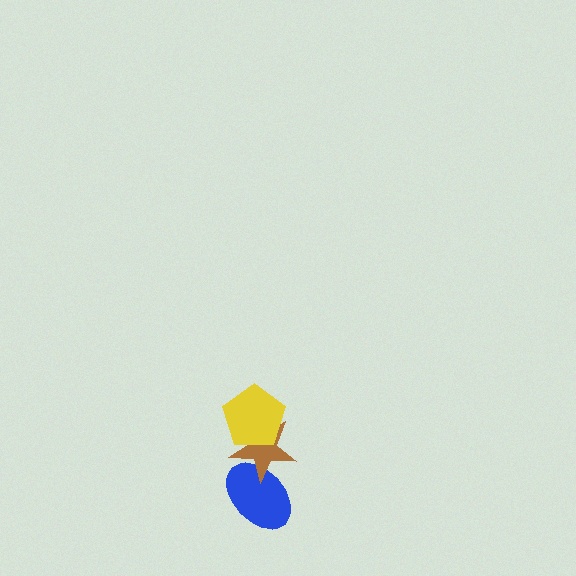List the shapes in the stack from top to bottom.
From top to bottom: the yellow pentagon, the brown star, the blue ellipse.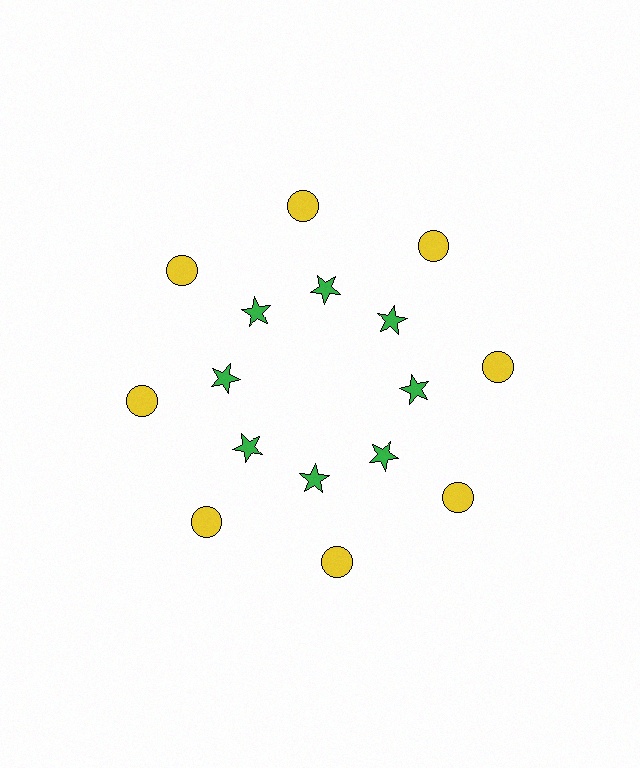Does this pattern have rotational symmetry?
Yes, this pattern has 8-fold rotational symmetry. It looks the same after rotating 45 degrees around the center.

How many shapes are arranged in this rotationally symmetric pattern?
There are 16 shapes, arranged in 8 groups of 2.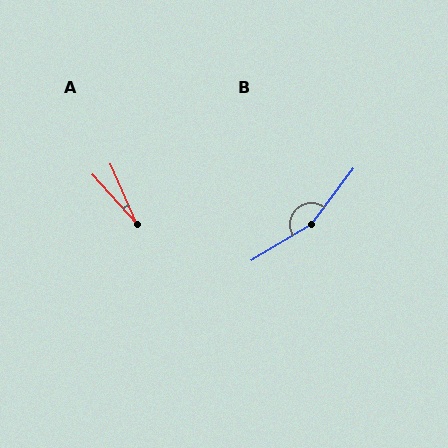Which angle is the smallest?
A, at approximately 18 degrees.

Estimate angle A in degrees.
Approximately 18 degrees.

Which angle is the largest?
B, at approximately 158 degrees.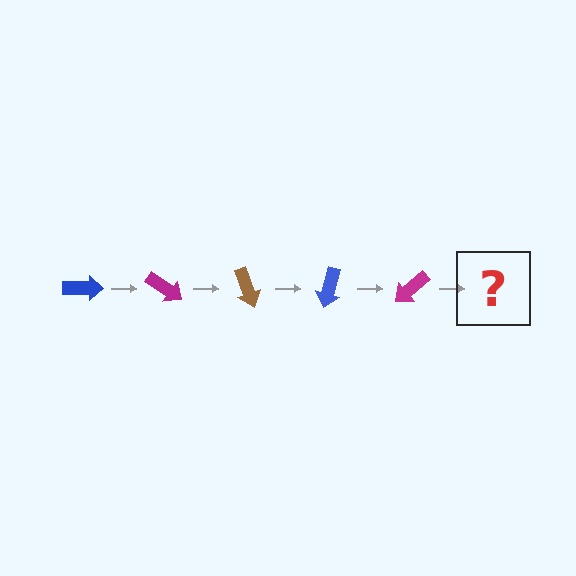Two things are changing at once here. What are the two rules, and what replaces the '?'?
The two rules are that it rotates 35 degrees each step and the color cycles through blue, magenta, and brown. The '?' should be a brown arrow, rotated 175 degrees from the start.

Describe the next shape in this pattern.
It should be a brown arrow, rotated 175 degrees from the start.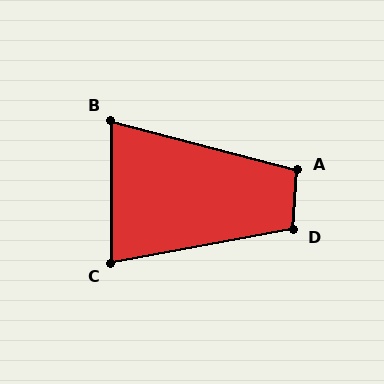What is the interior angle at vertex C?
Approximately 80 degrees (acute).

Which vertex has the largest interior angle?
D, at approximately 104 degrees.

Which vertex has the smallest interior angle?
B, at approximately 76 degrees.